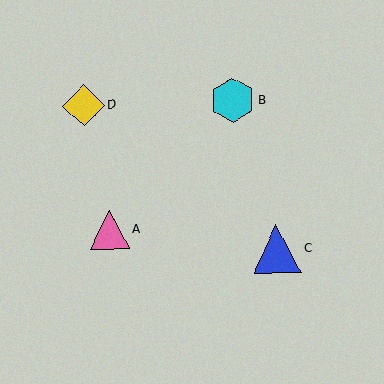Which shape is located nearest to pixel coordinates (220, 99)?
The cyan hexagon (labeled B) at (233, 100) is nearest to that location.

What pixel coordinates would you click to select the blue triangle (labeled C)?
Click at (277, 249) to select the blue triangle C.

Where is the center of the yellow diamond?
The center of the yellow diamond is at (84, 106).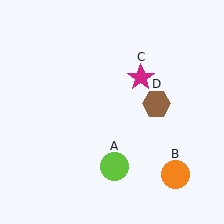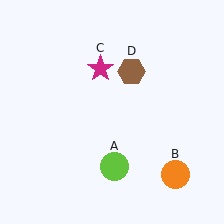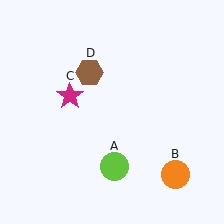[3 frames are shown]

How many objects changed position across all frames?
2 objects changed position: magenta star (object C), brown hexagon (object D).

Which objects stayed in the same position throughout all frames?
Lime circle (object A) and orange circle (object B) remained stationary.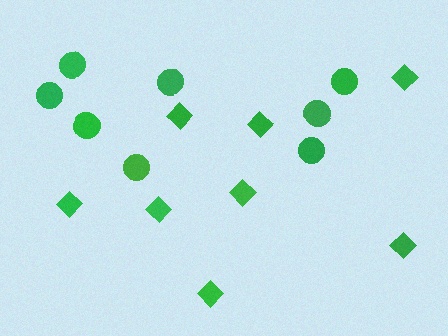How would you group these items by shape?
There are 2 groups: one group of diamonds (8) and one group of circles (8).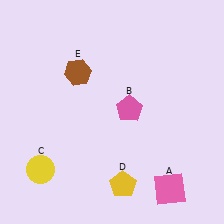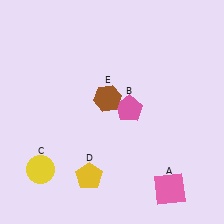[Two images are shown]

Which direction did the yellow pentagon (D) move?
The yellow pentagon (D) moved left.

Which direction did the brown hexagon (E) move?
The brown hexagon (E) moved right.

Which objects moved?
The objects that moved are: the yellow pentagon (D), the brown hexagon (E).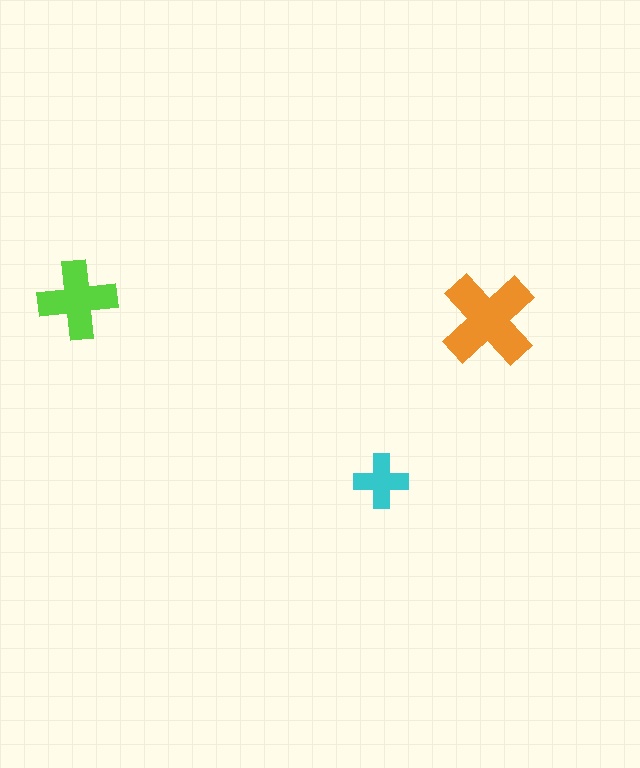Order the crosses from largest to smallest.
the orange one, the lime one, the cyan one.